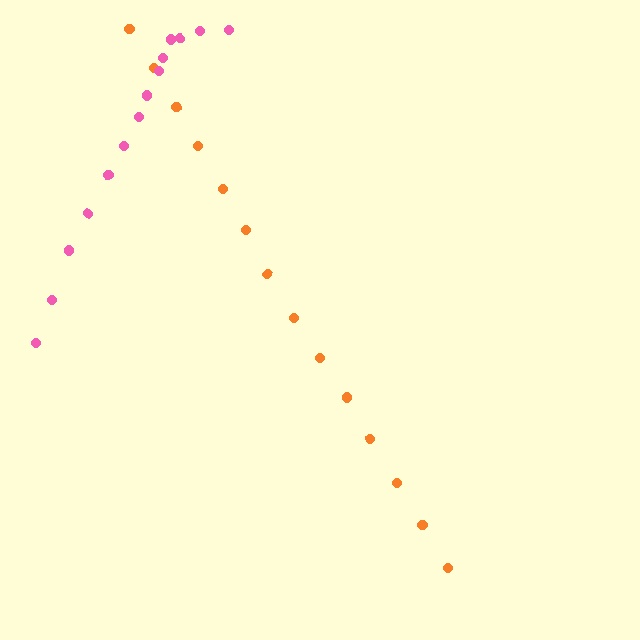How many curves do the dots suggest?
There are 2 distinct paths.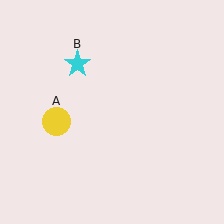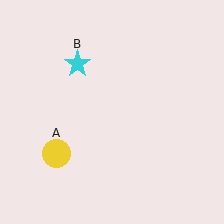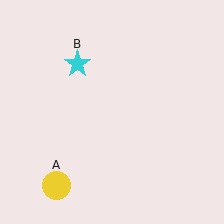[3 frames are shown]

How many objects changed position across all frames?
1 object changed position: yellow circle (object A).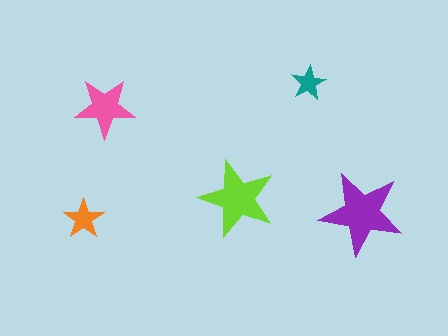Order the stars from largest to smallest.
the purple one, the lime one, the pink one, the orange one, the teal one.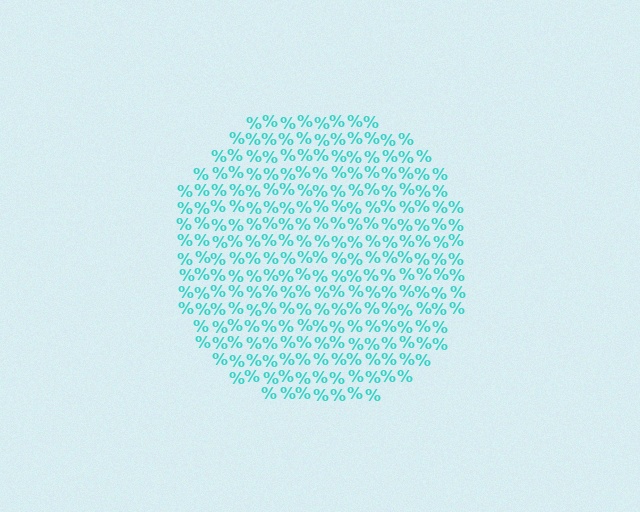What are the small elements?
The small elements are percent signs.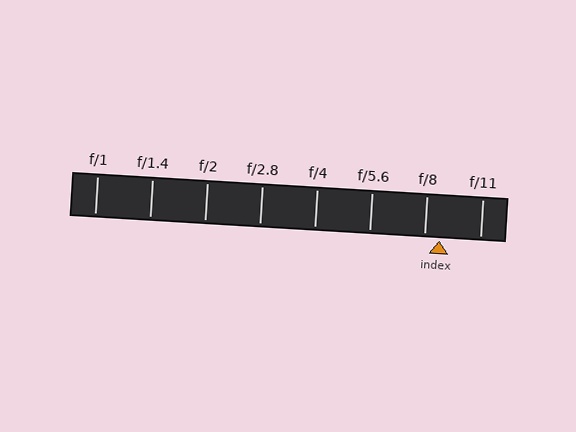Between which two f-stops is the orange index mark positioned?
The index mark is between f/8 and f/11.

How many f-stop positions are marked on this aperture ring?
There are 8 f-stop positions marked.